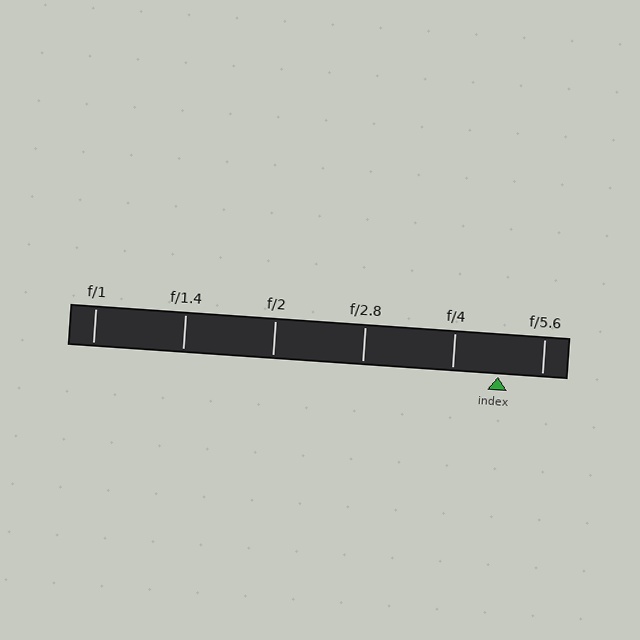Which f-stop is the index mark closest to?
The index mark is closest to f/5.6.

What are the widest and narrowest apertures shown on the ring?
The widest aperture shown is f/1 and the narrowest is f/5.6.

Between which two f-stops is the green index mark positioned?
The index mark is between f/4 and f/5.6.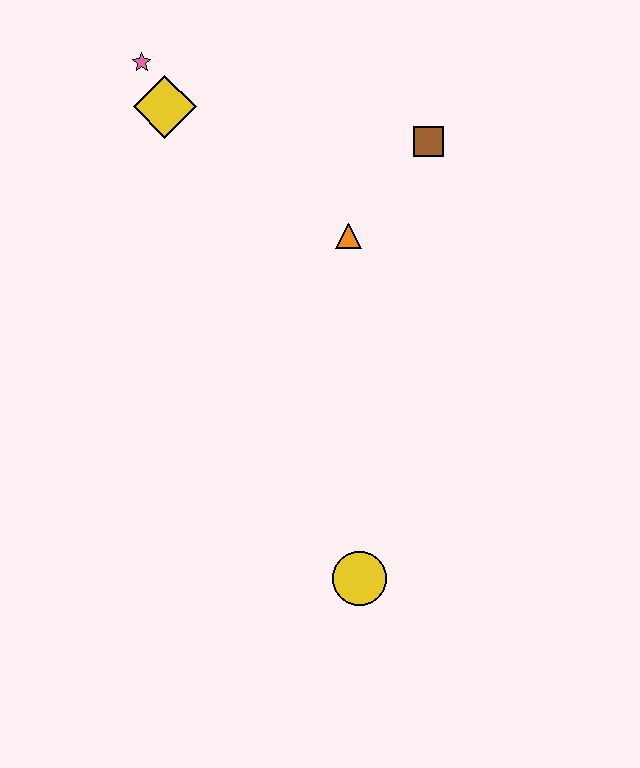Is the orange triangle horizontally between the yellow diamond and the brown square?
Yes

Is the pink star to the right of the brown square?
No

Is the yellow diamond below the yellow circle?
No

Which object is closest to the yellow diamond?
The pink star is closest to the yellow diamond.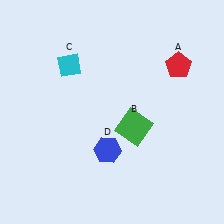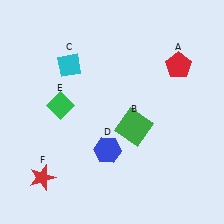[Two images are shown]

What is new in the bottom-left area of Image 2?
A red star (F) was added in the bottom-left area of Image 2.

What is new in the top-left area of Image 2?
A green diamond (E) was added in the top-left area of Image 2.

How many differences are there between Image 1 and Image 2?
There are 2 differences between the two images.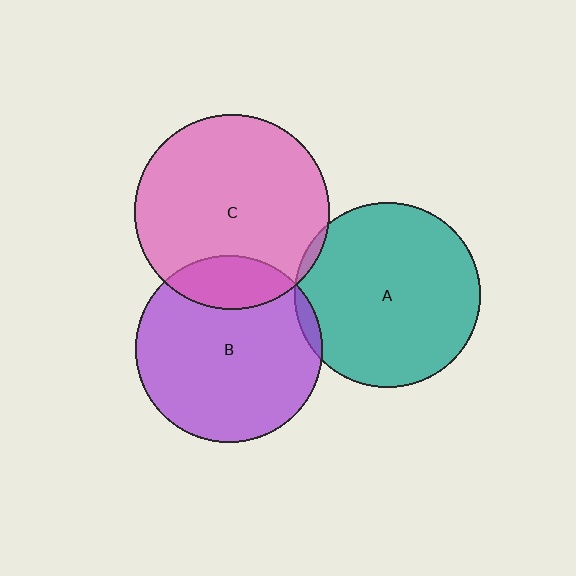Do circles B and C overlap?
Yes.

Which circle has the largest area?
Circle C (pink).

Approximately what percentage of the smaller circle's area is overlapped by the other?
Approximately 20%.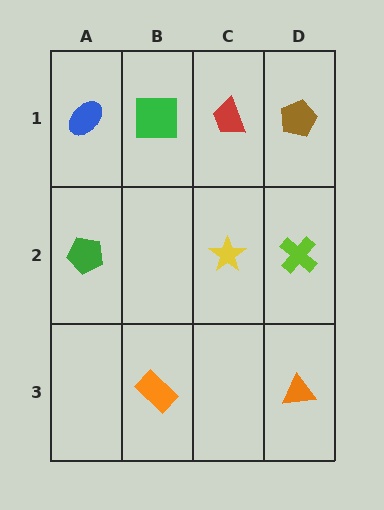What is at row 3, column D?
An orange triangle.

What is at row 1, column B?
A green square.